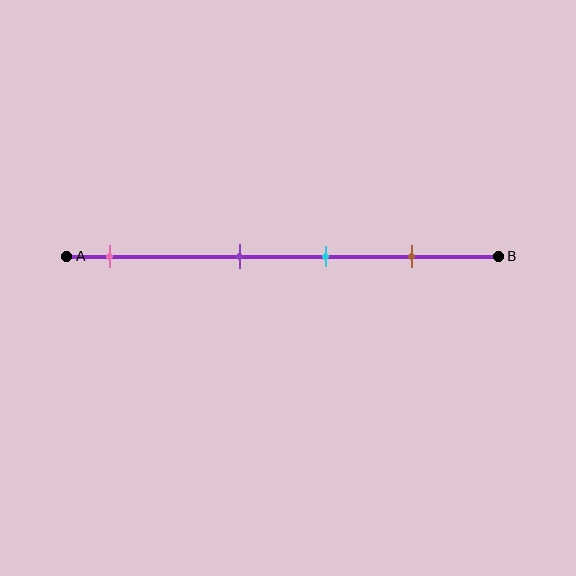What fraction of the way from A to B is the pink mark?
The pink mark is approximately 10% (0.1) of the way from A to B.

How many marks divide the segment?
There are 4 marks dividing the segment.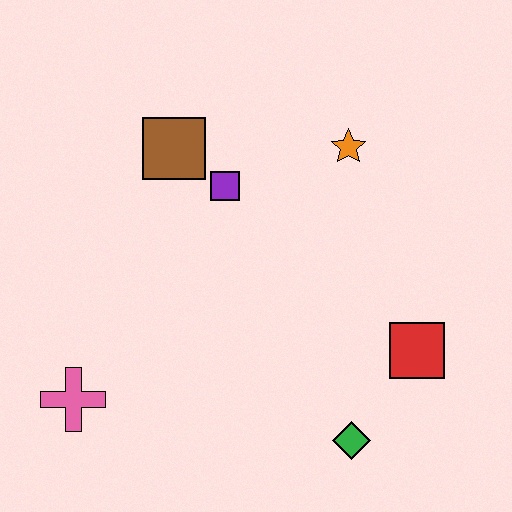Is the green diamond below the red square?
Yes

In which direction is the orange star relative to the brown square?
The orange star is to the right of the brown square.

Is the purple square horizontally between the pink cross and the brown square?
No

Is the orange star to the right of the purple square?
Yes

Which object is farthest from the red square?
The pink cross is farthest from the red square.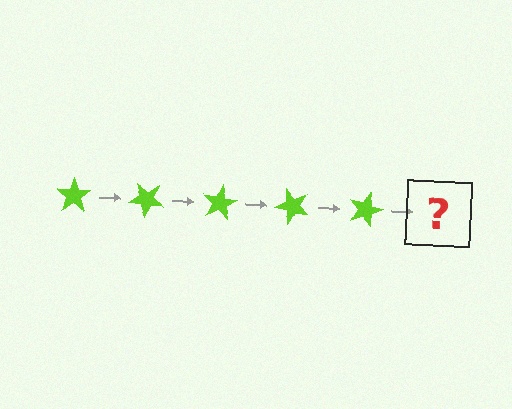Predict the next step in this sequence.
The next step is a lime star rotated 200 degrees.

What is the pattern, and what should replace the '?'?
The pattern is that the star rotates 40 degrees each step. The '?' should be a lime star rotated 200 degrees.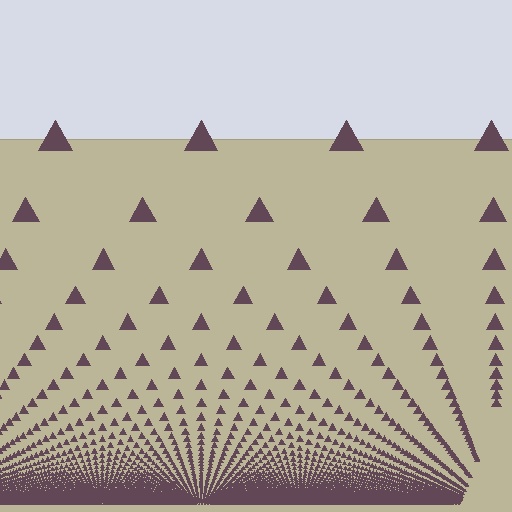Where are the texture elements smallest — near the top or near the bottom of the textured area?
Near the bottom.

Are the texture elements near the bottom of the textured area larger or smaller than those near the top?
Smaller. The gradient is inverted — elements near the bottom are smaller and denser.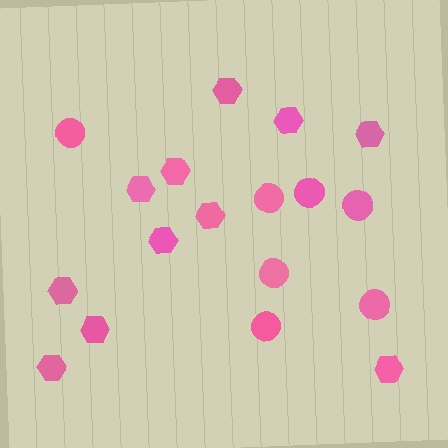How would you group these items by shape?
There are 2 groups: one group of circles (7) and one group of hexagons (11).